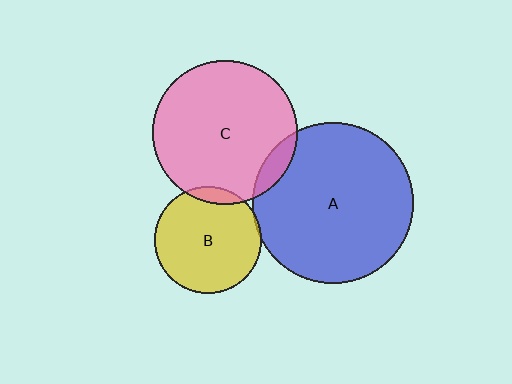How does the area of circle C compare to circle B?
Approximately 1.8 times.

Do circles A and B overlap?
Yes.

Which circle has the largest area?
Circle A (blue).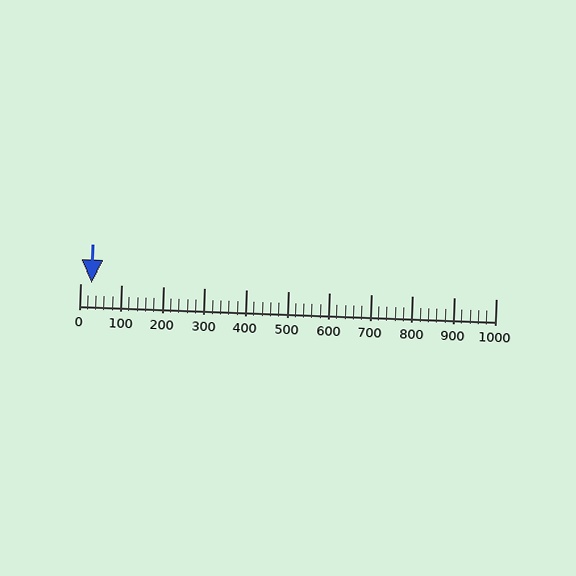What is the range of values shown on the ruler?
The ruler shows values from 0 to 1000.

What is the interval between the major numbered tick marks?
The major tick marks are spaced 100 units apart.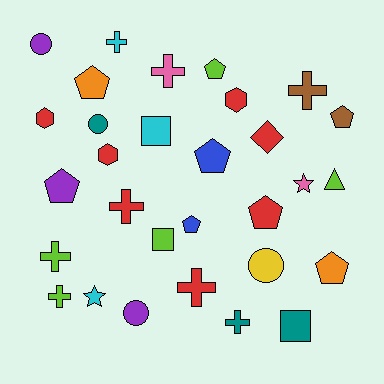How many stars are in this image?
There are 2 stars.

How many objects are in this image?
There are 30 objects.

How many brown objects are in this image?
There are 2 brown objects.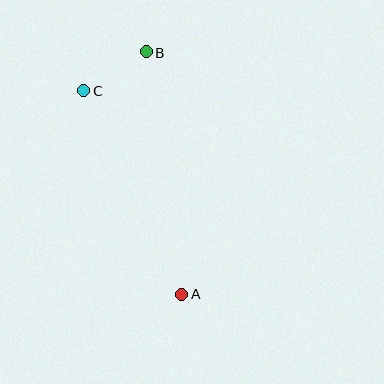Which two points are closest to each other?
Points B and C are closest to each other.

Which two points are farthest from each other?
Points A and B are farthest from each other.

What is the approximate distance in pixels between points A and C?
The distance between A and C is approximately 226 pixels.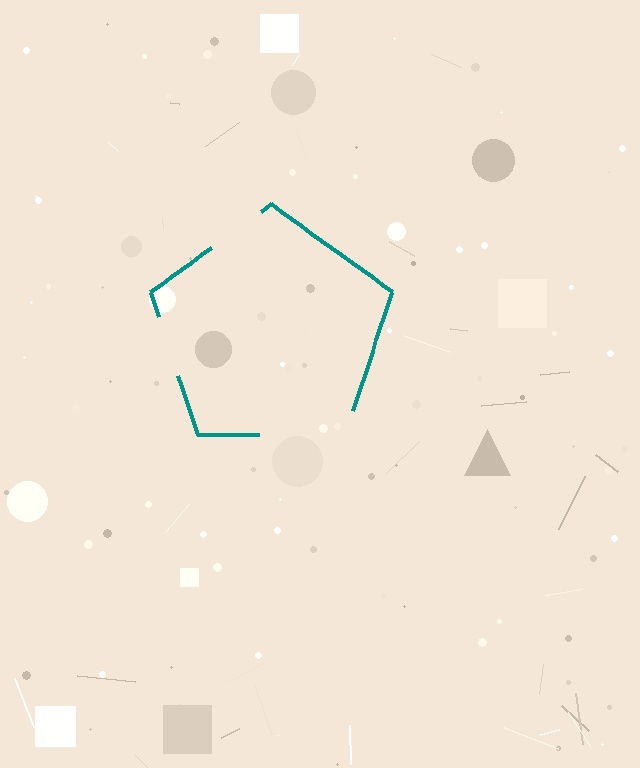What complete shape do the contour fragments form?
The contour fragments form a pentagon.